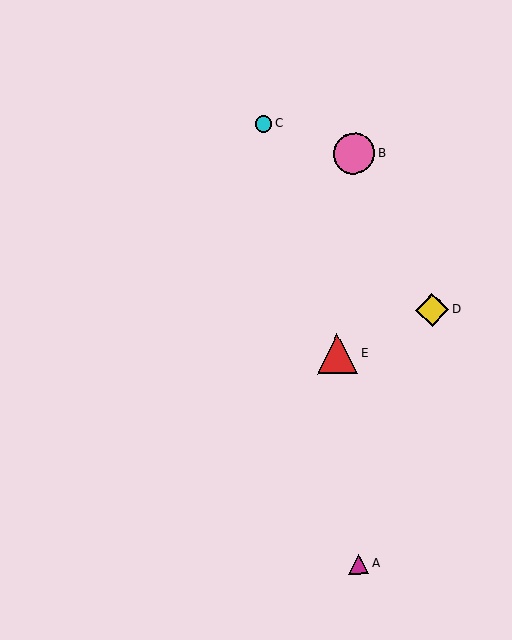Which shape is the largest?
The pink circle (labeled B) is the largest.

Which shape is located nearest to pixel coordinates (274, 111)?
The cyan circle (labeled C) at (264, 124) is nearest to that location.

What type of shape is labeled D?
Shape D is a yellow diamond.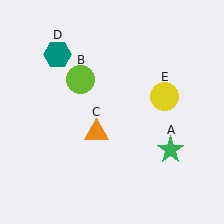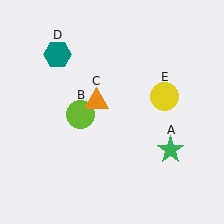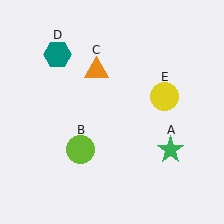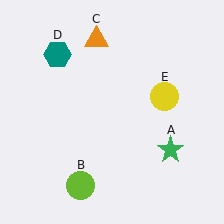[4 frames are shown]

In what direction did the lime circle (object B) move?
The lime circle (object B) moved down.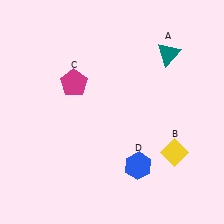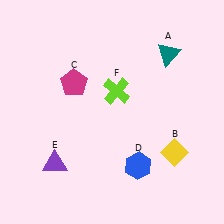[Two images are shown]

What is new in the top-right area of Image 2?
A lime cross (F) was added in the top-right area of Image 2.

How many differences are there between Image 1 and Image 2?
There are 2 differences between the two images.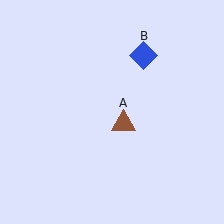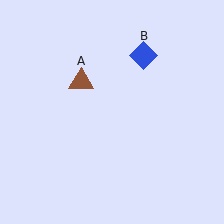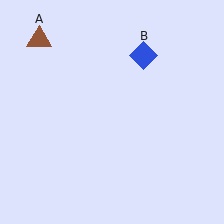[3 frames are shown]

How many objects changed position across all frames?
1 object changed position: brown triangle (object A).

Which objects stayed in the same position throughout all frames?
Blue diamond (object B) remained stationary.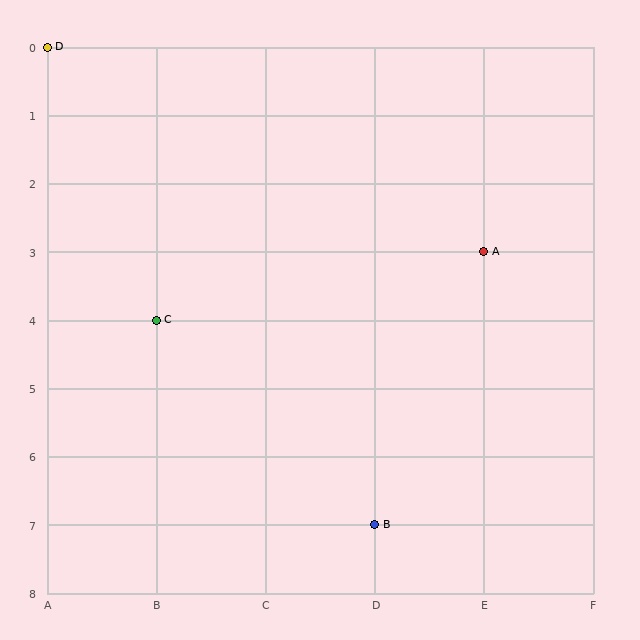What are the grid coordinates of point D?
Point D is at grid coordinates (A, 0).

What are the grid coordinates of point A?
Point A is at grid coordinates (E, 3).